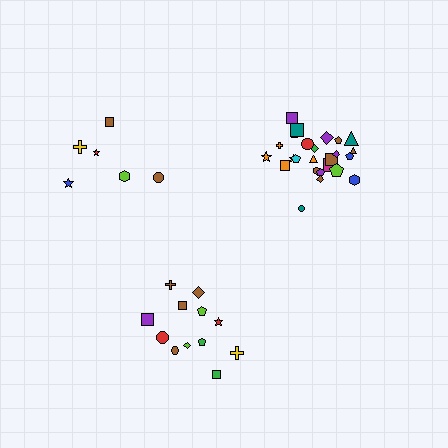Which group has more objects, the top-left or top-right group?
The top-right group.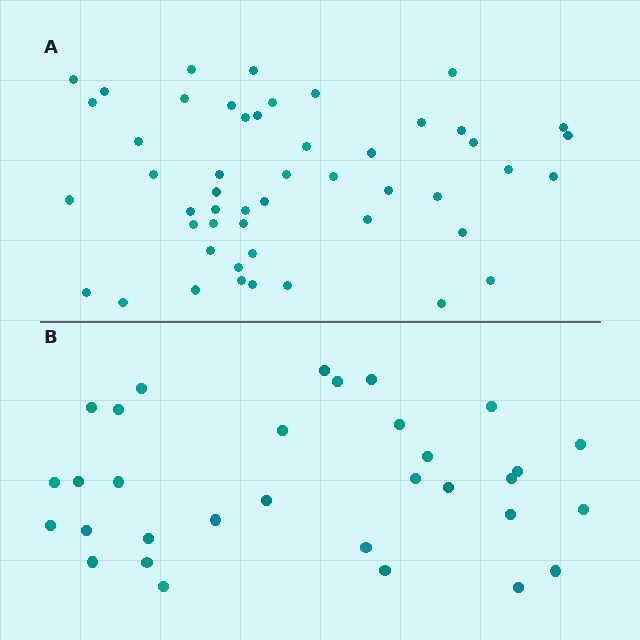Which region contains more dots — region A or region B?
Region A (the top region) has more dots.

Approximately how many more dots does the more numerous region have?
Region A has approximately 20 more dots than region B.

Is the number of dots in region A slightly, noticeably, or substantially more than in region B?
Region A has substantially more. The ratio is roughly 1.6 to 1.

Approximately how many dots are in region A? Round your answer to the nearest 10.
About 50 dots.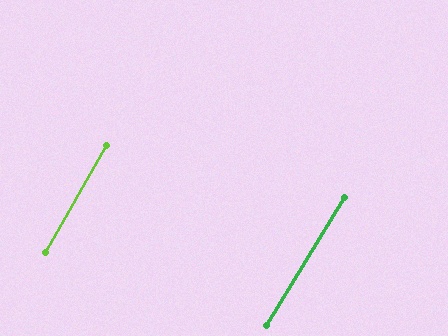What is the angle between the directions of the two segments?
Approximately 2 degrees.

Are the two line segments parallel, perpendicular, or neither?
Parallel — their directions differ by only 1.7°.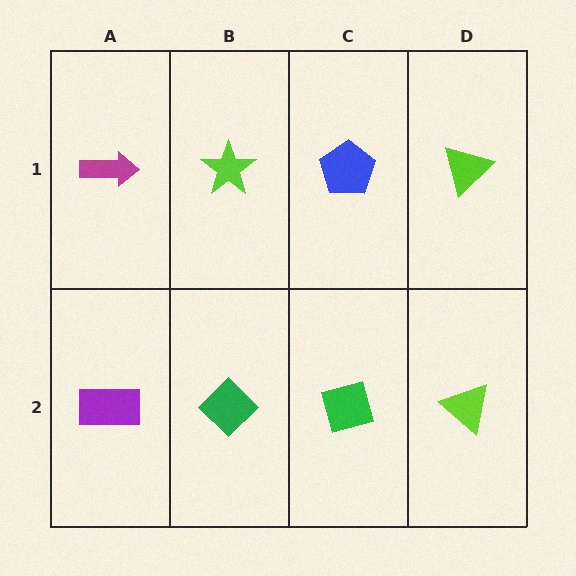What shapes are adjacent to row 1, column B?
A green diamond (row 2, column B), a magenta arrow (row 1, column A), a blue pentagon (row 1, column C).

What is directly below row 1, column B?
A green diamond.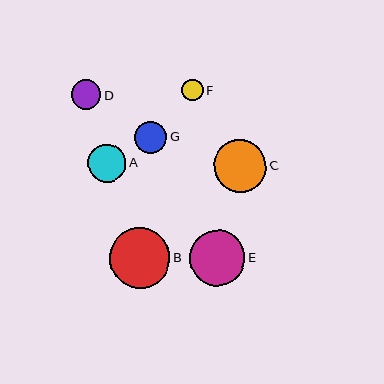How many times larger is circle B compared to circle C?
Circle B is approximately 1.2 times the size of circle C.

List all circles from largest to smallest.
From largest to smallest: B, E, C, A, G, D, F.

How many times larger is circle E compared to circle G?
Circle E is approximately 1.7 times the size of circle G.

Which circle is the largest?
Circle B is the largest with a size of approximately 61 pixels.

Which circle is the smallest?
Circle F is the smallest with a size of approximately 21 pixels.